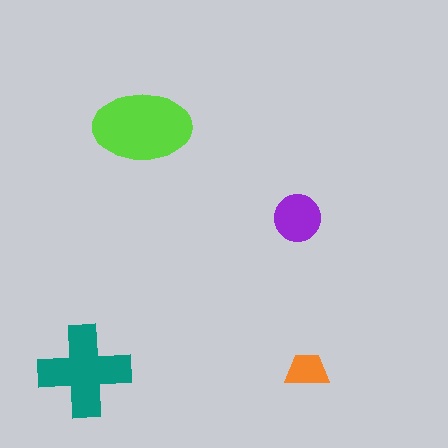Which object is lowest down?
The teal cross is bottommost.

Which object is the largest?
The lime ellipse.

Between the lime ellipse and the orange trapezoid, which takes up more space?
The lime ellipse.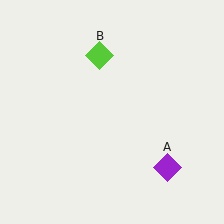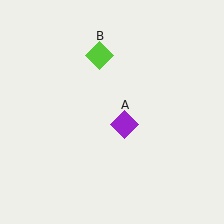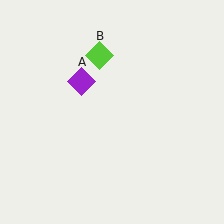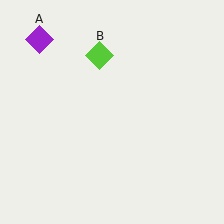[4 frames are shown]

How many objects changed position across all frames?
1 object changed position: purple diamond (object A).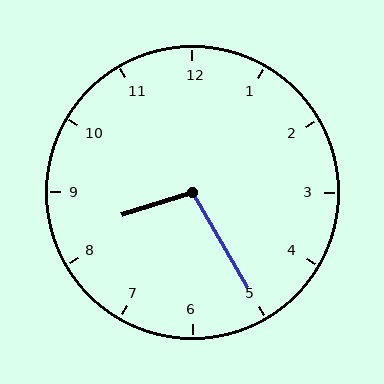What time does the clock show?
8:25.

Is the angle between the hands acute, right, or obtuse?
It is obtuse.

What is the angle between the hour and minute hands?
Approximately 102 degrees.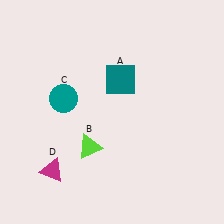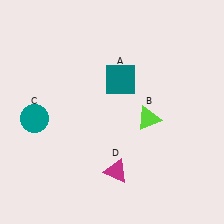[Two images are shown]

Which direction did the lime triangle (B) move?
The lime triangle (B) moved right.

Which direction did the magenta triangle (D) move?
The magenta triangle (D) moved right.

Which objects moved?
The objects that moved are: the lime triangle (B), the teal circle (C), the magenta triangle (D).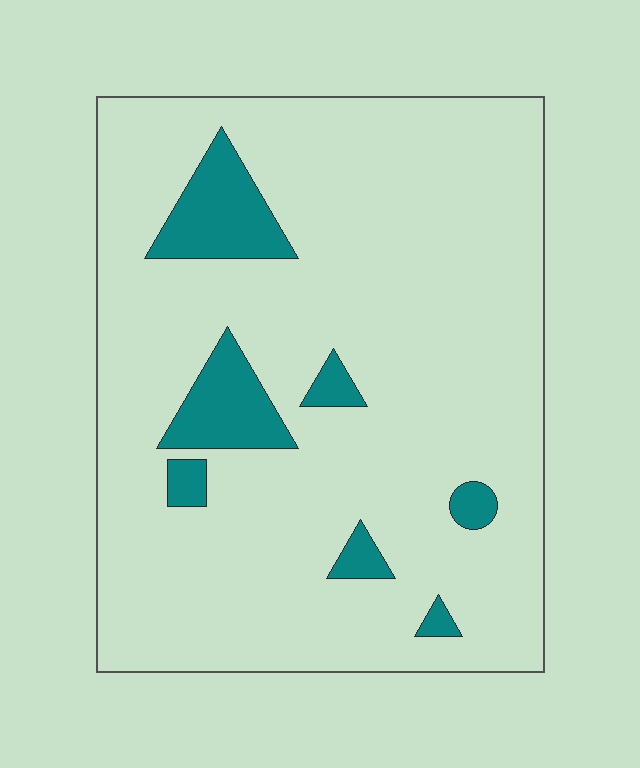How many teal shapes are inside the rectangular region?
7.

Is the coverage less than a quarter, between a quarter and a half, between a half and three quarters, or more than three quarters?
Less than a quarter.